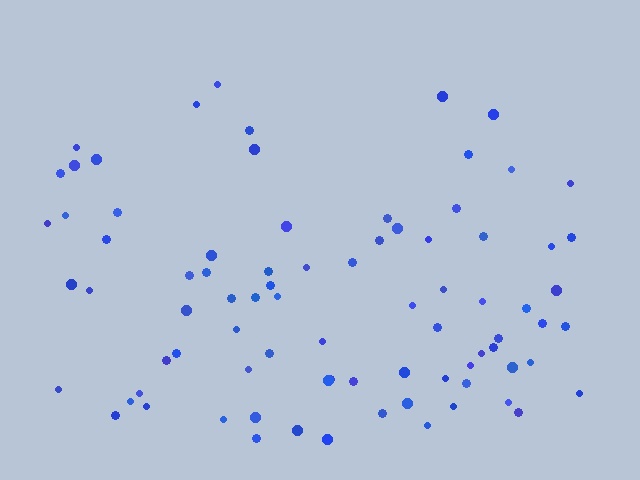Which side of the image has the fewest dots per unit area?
The top.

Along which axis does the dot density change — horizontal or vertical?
Vertical.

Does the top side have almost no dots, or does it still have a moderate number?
Still a moderate number, just noticeably fewer than the bottom.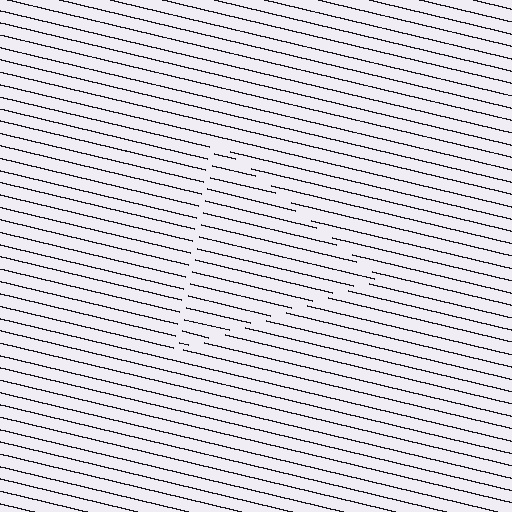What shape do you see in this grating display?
An illusory triangle. The interior of the shape contains the same grating, shifted by half a period — the contour is defined by the phase discontinuity where line-ends from the inner and outer gratings abut.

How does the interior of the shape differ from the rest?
The interior of the shape contains the same grating, shifted by half a period — the contour is defined by the phase discontinuity where line-ends from the inner and outer gratings abut.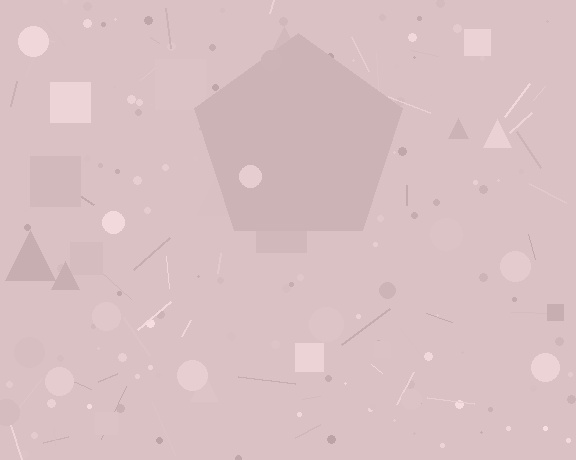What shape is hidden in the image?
A pentagon is hidden in the image.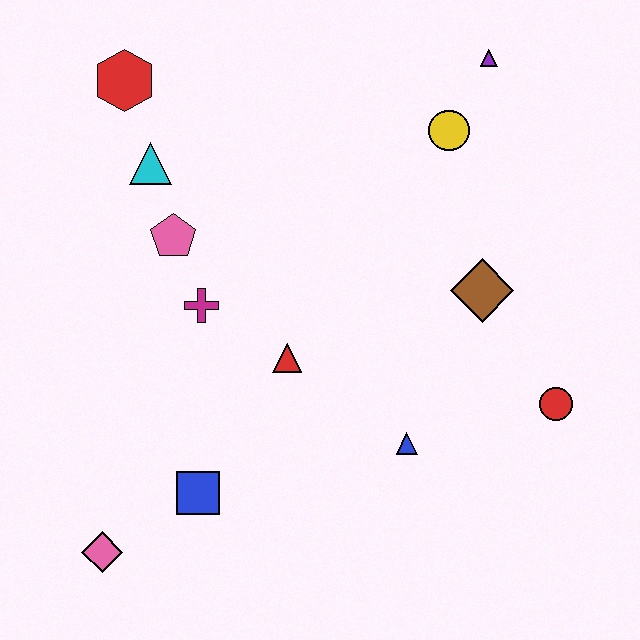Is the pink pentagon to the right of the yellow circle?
No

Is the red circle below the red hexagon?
Yes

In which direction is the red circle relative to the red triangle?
The red circle is to the right of the red triangle.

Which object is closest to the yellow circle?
The purple triangle is closest to the yellow circle.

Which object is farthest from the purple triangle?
The pink diamond is farthest from the purple triangle.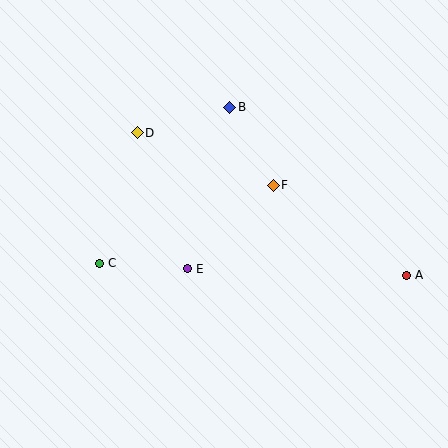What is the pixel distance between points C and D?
The distance between C and D is 136 pixels.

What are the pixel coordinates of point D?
Point D is at (137, 133).